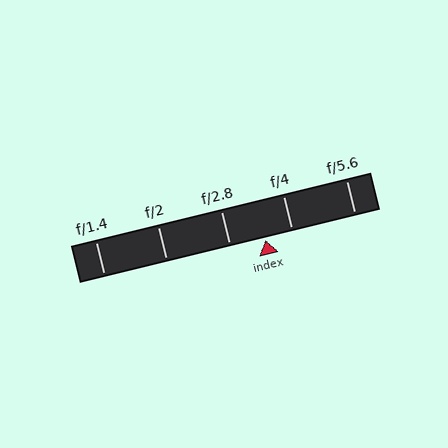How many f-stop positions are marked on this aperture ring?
There are 5 f-stop positions marked.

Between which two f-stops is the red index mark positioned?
The index mark is between f/2.8 and f/4.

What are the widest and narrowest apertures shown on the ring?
The widest aperture shown is f/1.4 and the narrowest is f/5.6.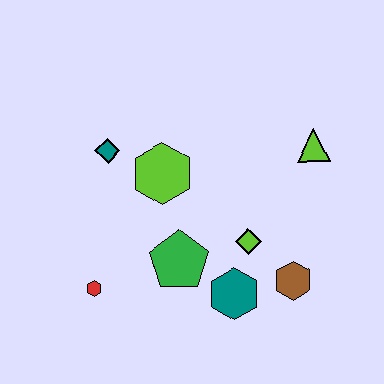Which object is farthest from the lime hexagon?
The brown hexagon is farthest from the lime hexagon.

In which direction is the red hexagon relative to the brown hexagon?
The red hexagon is to the left of the brown hexagon.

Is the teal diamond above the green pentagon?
Yes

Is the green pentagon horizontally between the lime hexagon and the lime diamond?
Yes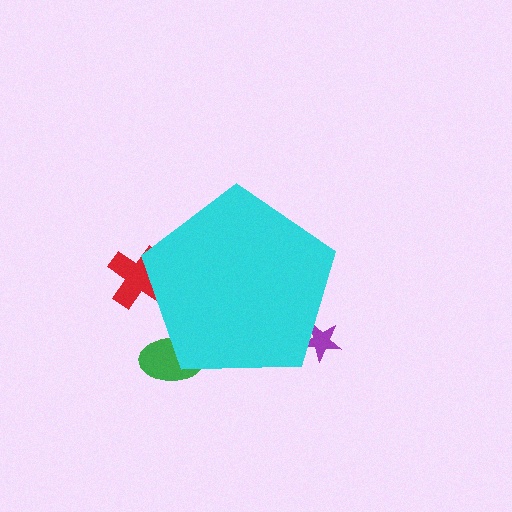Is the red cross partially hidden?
Yes, the red cross is partially hidden behind the cyan pentagon.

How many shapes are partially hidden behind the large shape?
3 shapes are partially hidden.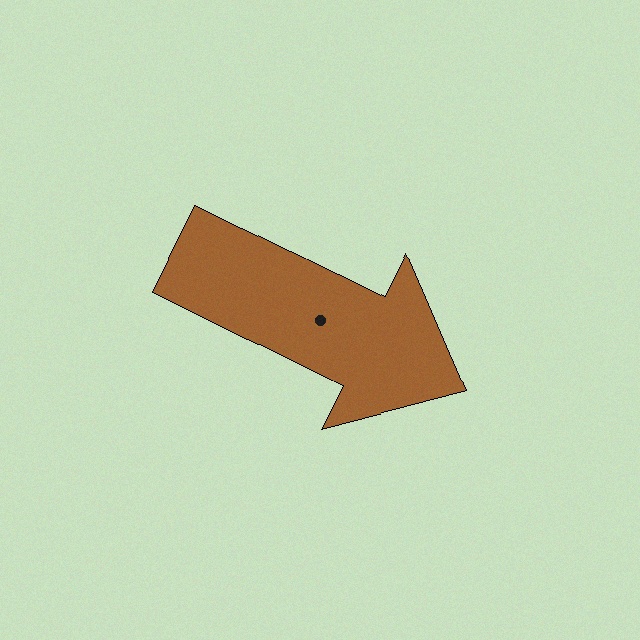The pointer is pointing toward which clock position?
Roughly 4 o'clock.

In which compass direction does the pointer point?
Southeast.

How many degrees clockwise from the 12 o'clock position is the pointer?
Approximately 116 degrees.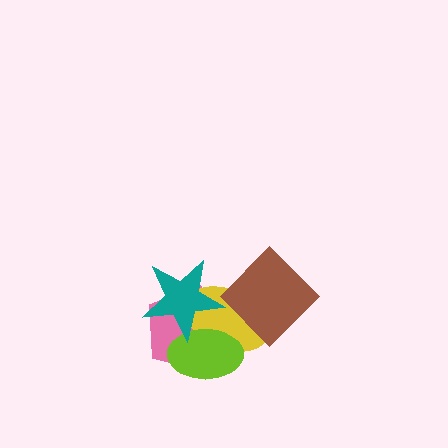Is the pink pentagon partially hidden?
Yes, it is partially covered by another shape.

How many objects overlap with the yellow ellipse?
4 objects overlap with the yellow ellipse.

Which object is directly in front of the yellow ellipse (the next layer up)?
The lime ellipse is directly in front of the yellow ellipse.